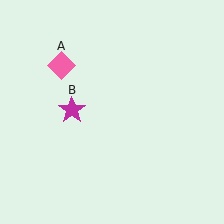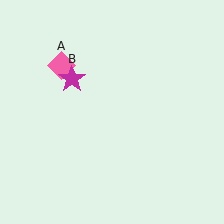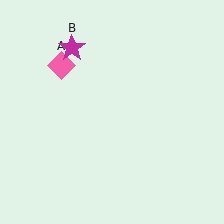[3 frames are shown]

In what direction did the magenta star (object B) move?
The magenta star (object B) moved up.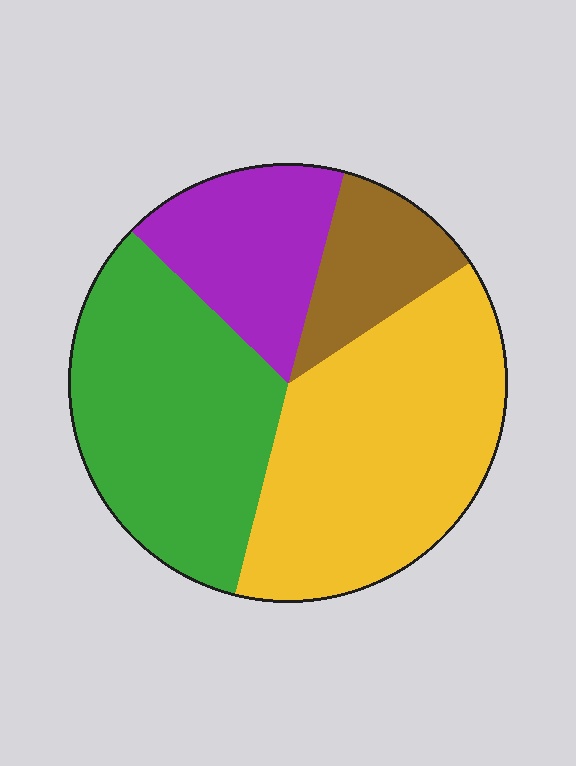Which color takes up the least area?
Brown, at roughly 10%.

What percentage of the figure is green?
Green covers 33% of the figure.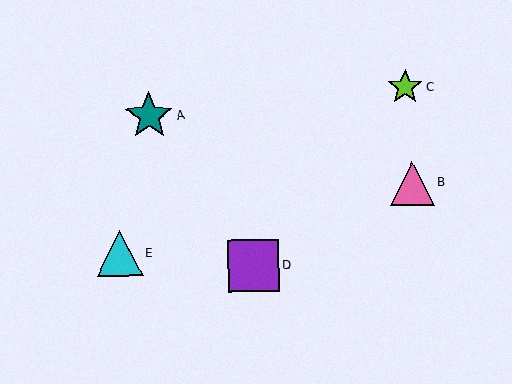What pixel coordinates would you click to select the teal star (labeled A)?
Click at (149, 116) to select the teal star A.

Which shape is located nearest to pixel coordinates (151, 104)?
The teal star (labeled A) at (149, 116) is nearest to that location.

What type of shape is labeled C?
Shape C is a lime star.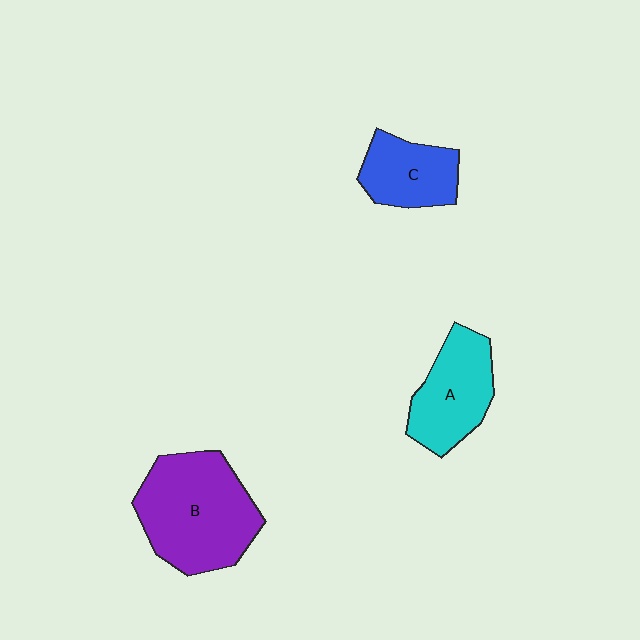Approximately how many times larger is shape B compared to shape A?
Approximately 1.5 times.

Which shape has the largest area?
Shape B (purple).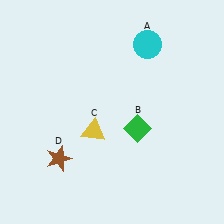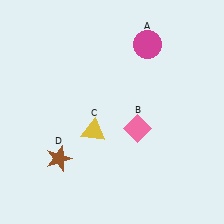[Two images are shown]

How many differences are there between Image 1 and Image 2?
There are 2 differences between the two images.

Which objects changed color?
A changed from cyan to magenta. B changed from green to pink.